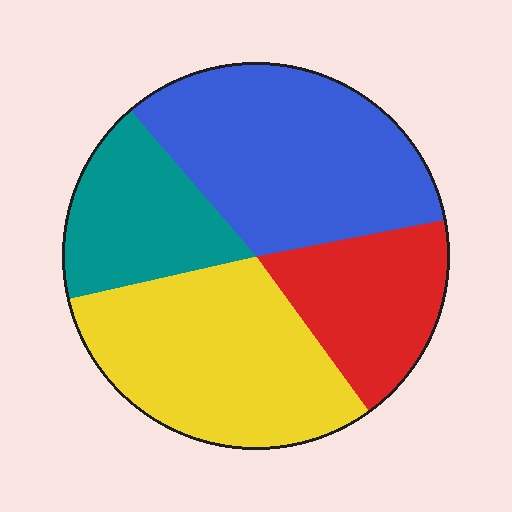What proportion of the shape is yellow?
Yellow takes up about one third (1/3) of the shape.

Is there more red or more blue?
Blue.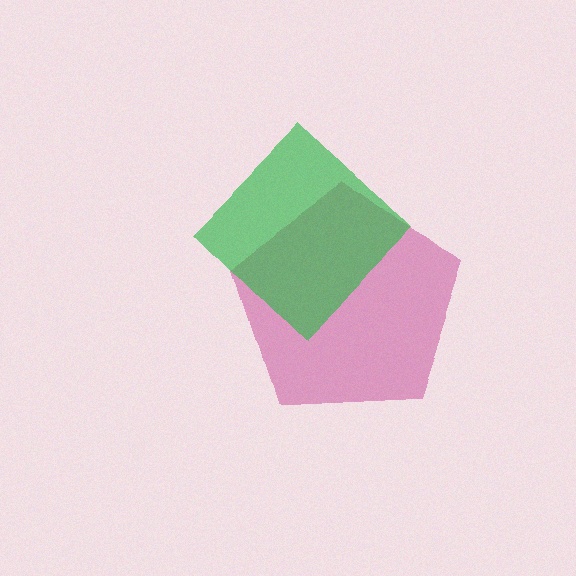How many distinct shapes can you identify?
There are 2 distinct shapes: a magenta pentagon, a green diamond.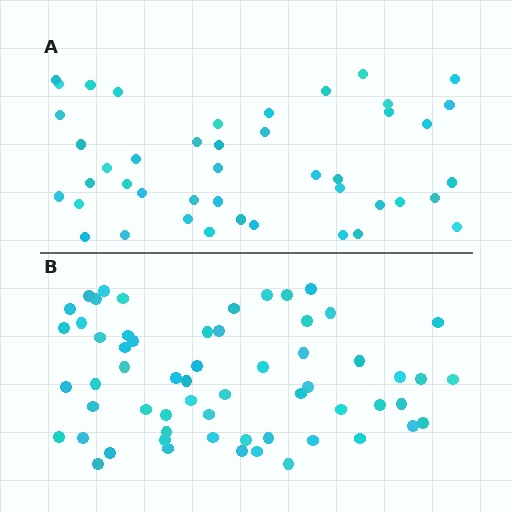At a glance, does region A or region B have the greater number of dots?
Region B (the bottom region) has more dots.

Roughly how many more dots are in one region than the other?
Region B has approximately 15 more dots than region A.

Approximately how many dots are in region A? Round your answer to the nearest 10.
About 40 dots. (The exact count is 44, which rounds to 40.)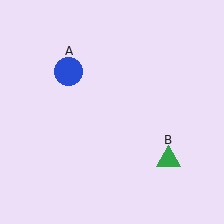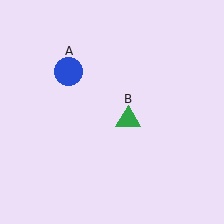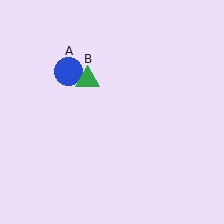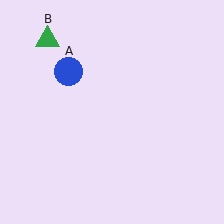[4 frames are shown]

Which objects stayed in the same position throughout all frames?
Blue circle (object A) remained stationary.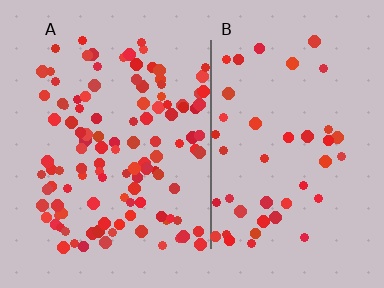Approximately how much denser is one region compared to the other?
Approximately 2.6× — region A over region B.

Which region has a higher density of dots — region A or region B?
A (the left).